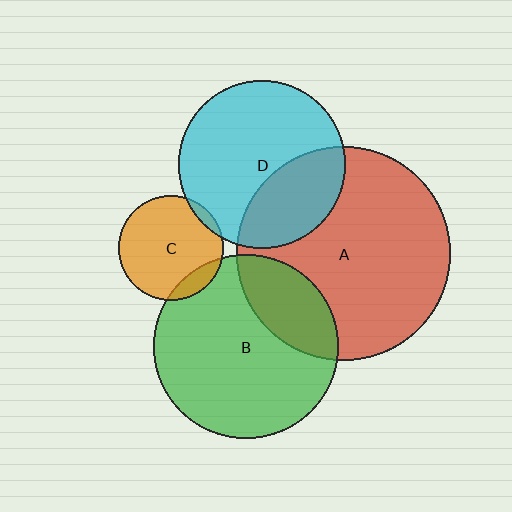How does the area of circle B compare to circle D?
Approximately 1.2 times.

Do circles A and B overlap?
Yes.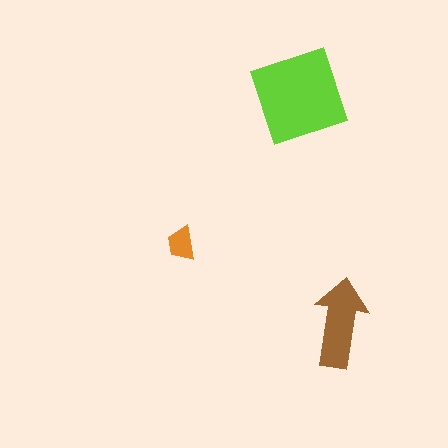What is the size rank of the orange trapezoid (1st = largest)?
3rd.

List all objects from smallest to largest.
The orange trapezoid, the brown arrow, the lime square.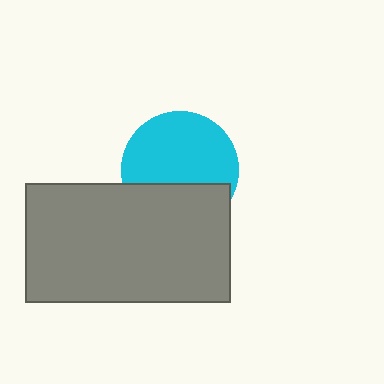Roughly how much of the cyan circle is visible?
About half of it is visible (roughly 65%).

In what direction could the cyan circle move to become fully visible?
The cyan circle could move up. That would shift it out from behind the gray rectangle entirely.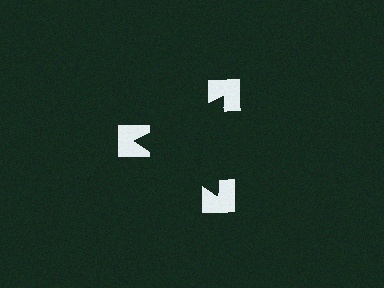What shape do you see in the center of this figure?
An illusory triangle — its edges are inferred from the aligned wedge cuts in the notched squares, not physically drawn.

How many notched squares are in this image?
There are 3 — one at each vertex of the illusory triangle.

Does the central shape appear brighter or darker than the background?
It typically appears slightly darker than the background, even though no actual brightness change is drawn.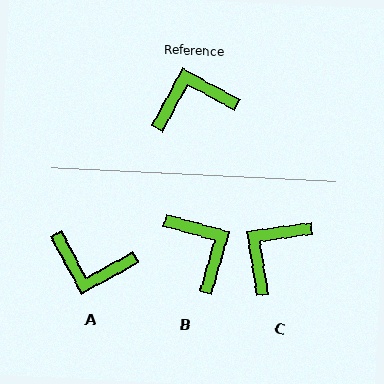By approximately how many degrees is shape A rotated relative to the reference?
Approximately 147 degrees counter-clockwise.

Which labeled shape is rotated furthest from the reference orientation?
A, about 147 degrees away.